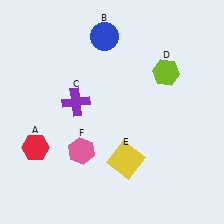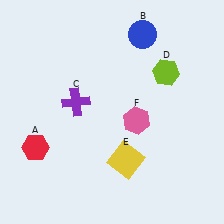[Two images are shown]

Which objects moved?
The objects that moved are: the blue circle (B), the pink hexagon (F).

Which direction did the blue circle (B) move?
The blue circle (B) moved right.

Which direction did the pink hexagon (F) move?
The pink hexagon (F) moved right.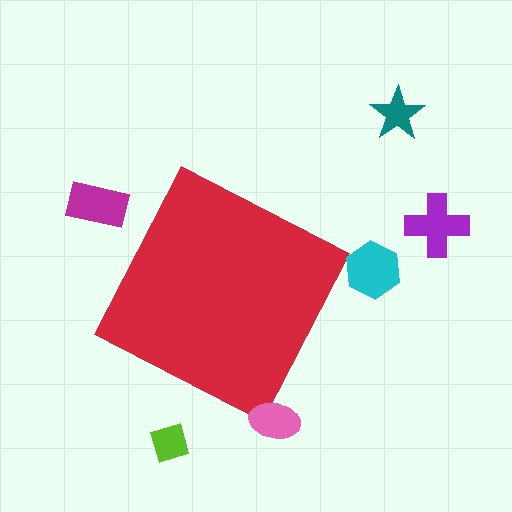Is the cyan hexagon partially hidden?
No, the cyan hexagon is fully visible.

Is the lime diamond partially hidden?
No, the lime diamond is fully visible.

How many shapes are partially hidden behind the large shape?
0 shapes are partially hidden.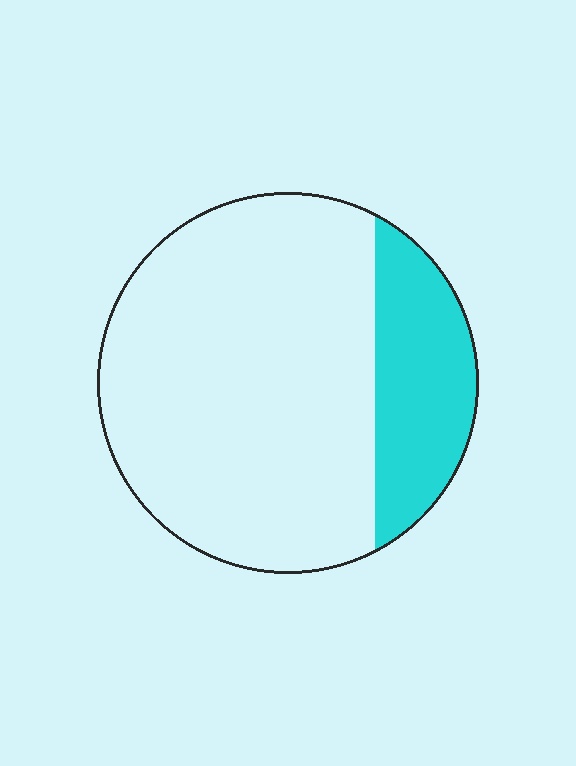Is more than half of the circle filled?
No.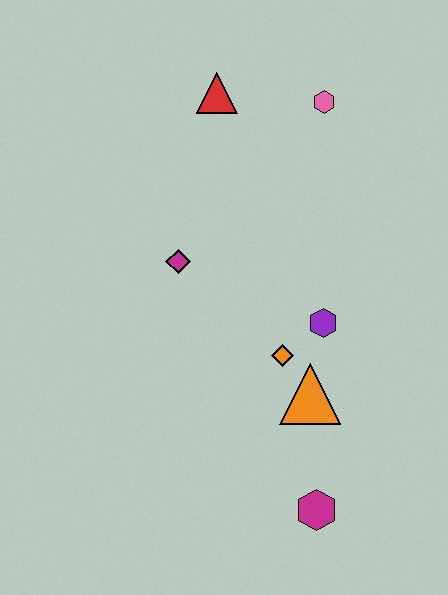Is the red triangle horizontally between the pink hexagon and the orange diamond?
No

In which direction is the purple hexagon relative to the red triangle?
The purple hexagon is below the red triangle.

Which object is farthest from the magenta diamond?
The magenta hexagon is farthest from the magenta diamond.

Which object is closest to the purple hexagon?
The orange diamond is closest to the purple hexagon.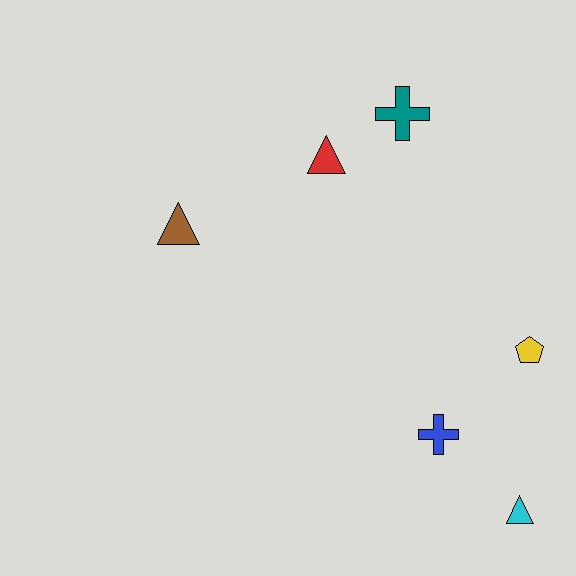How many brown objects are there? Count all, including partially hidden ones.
There is 1 brown object.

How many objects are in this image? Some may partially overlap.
There are 6 objects.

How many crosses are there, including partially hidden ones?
There are 2 crosses.